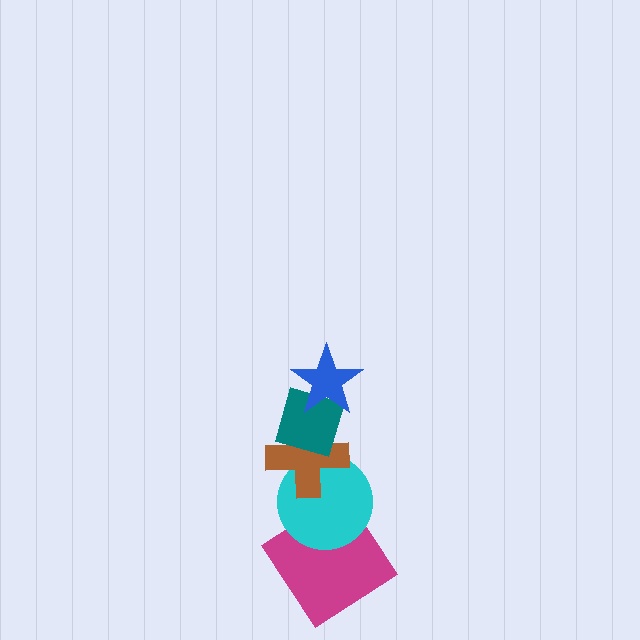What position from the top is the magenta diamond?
The magenta diamond is 5th from the top.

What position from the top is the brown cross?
The brown cross is 3rd from the top.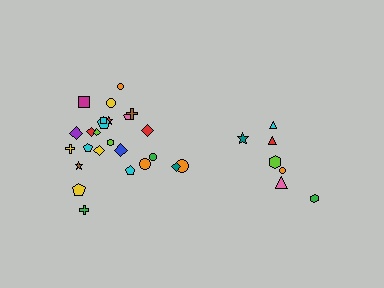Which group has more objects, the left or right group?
The left group.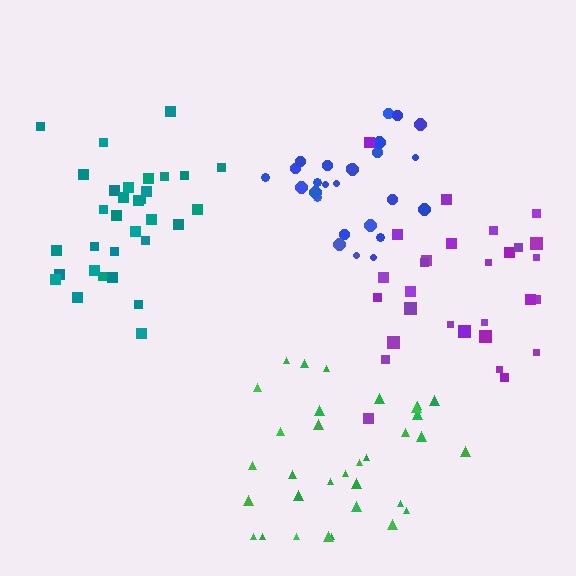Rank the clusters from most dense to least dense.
teal, blue, green, purple.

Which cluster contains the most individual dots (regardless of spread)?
Green (33).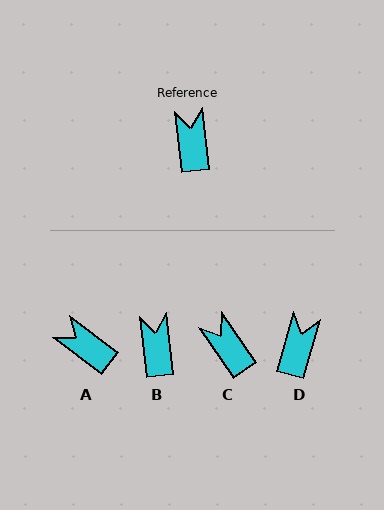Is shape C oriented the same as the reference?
No, it is off by about 28 degrees.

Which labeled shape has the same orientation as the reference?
B.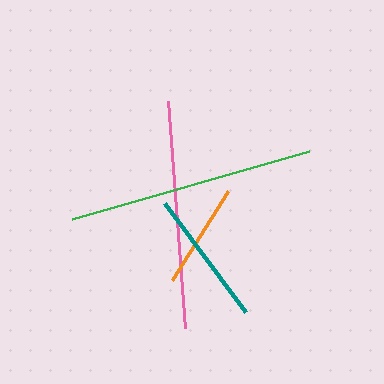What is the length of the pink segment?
The pink segment is approximately 227 pixels long.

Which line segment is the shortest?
The orange line is the shortest at approximately 105 pixels.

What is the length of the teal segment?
The teal segment is approximately 136 pixels long.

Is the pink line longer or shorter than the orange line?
The pink line is longer than the orange line.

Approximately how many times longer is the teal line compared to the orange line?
The teal line is approximately 1.3 times the length of the orange line.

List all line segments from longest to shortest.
From longest to shortest: green, pink, teal, orange.